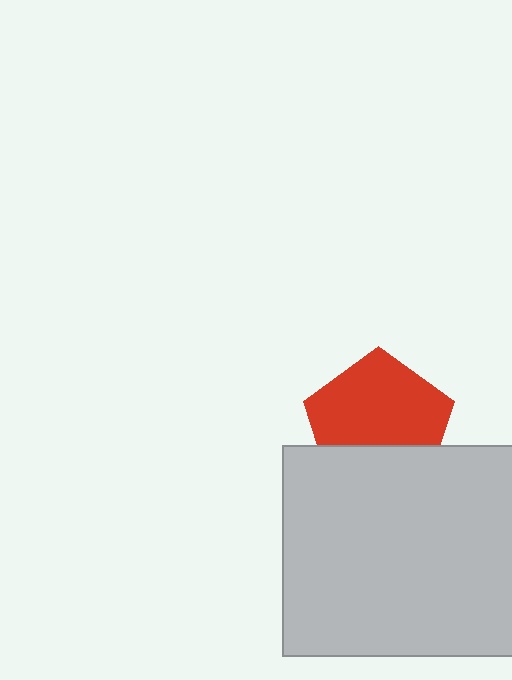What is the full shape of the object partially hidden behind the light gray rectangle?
The partially hidden object is a red pentagon.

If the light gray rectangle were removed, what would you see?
You would see the complete red pentagon.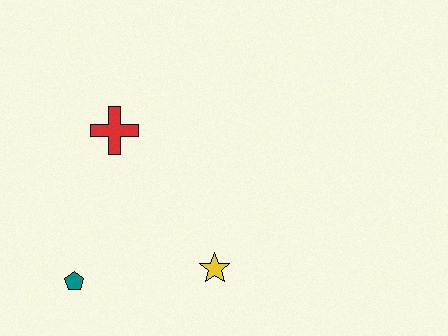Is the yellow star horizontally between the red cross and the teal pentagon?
No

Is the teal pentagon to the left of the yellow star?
Yes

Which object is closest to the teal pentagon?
The yellow star is closest to the teal pentagon.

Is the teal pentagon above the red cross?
No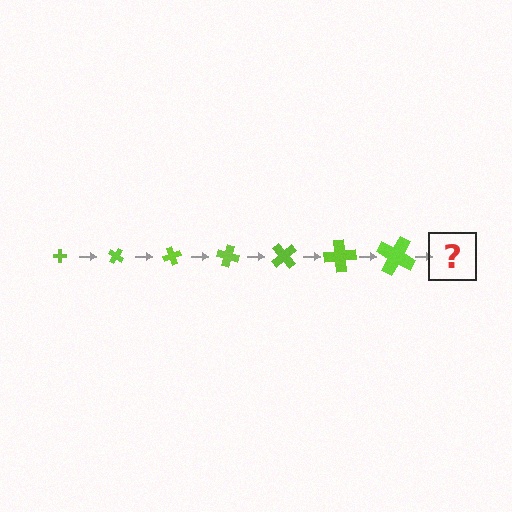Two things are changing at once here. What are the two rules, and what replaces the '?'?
The two rules are that the cross grows larger each step and it rotates 35 degrees each step. The '?' should be a cross, larger than the previous one and rotated 245 degrees from the start.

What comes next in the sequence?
The next element should be a cross, larger than the previous one and rotated 245 degrees from the start.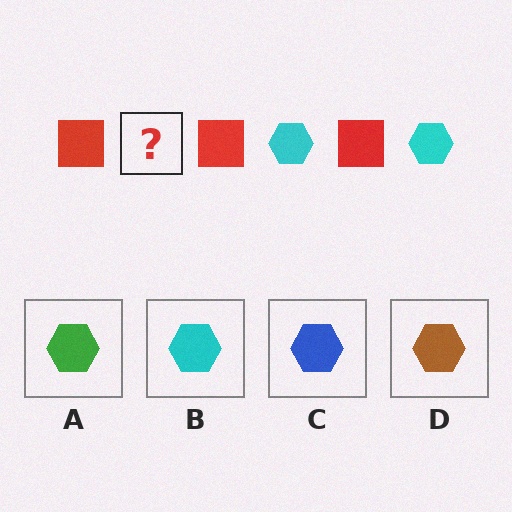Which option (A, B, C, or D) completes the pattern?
B.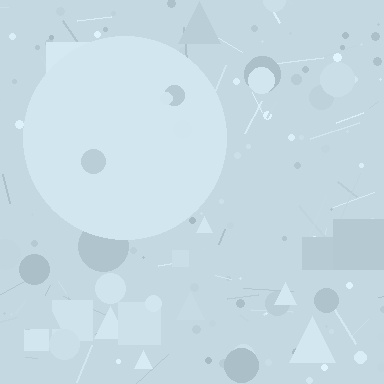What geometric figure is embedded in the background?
A circle is embedded in the background.